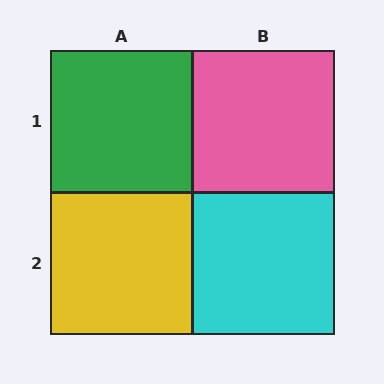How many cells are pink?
1 cell is pink.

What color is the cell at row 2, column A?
Yellow.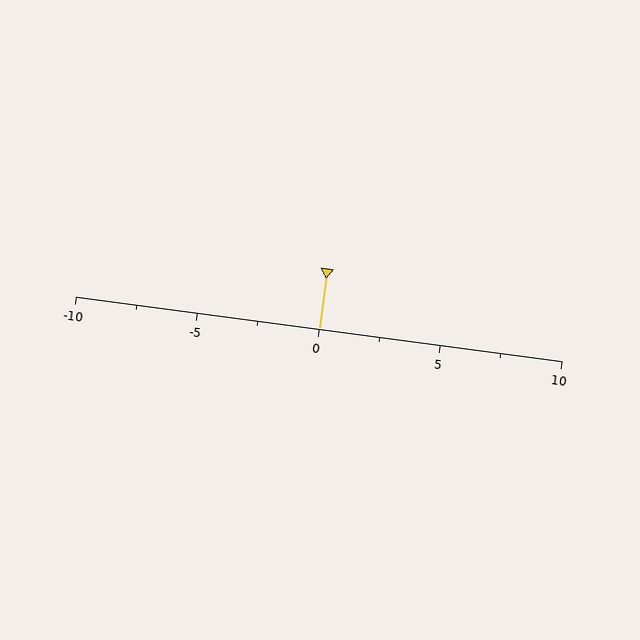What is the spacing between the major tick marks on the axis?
The major ticks are spaced 5 apart.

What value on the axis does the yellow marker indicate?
The marker indicates approximately 0.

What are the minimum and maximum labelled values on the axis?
The axis runs from -10 to 10.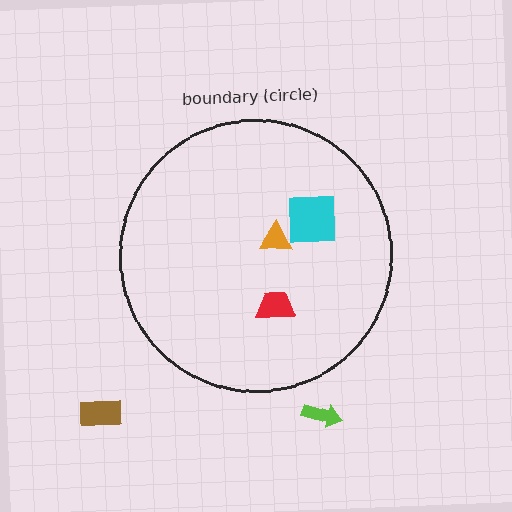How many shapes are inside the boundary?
3 inside, 2 outside.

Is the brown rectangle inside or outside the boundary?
Outside.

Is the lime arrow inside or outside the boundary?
Outside.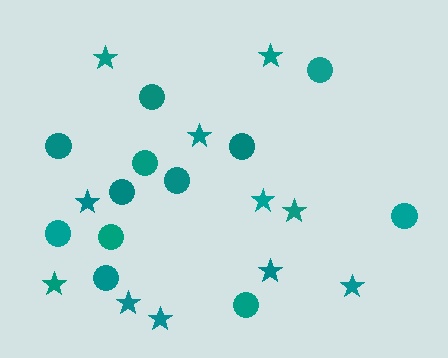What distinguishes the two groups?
There are 2 groups: one group of circles (12) and one group of stars (11).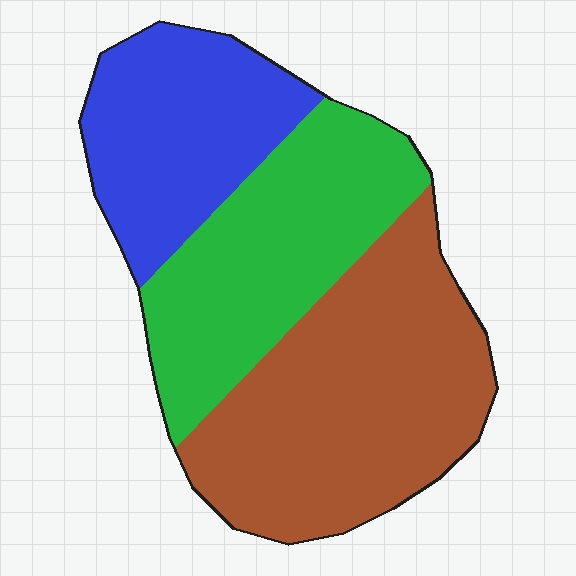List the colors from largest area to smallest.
From largest to smallest: brown, green, blue.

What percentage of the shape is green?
Green covers around 30% of the shape.